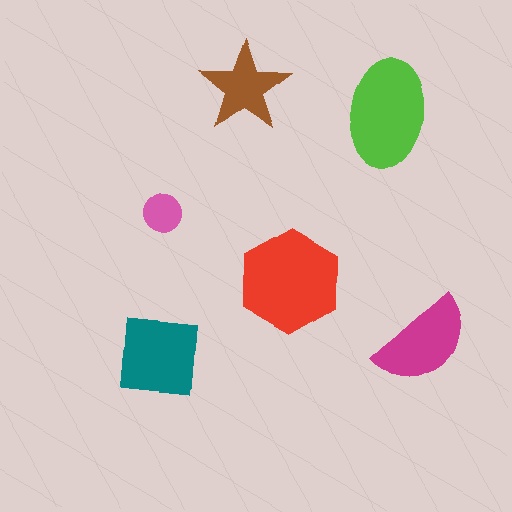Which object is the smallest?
The pink circle.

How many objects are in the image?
There are 6 objects in the image.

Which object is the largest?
The red hexagon.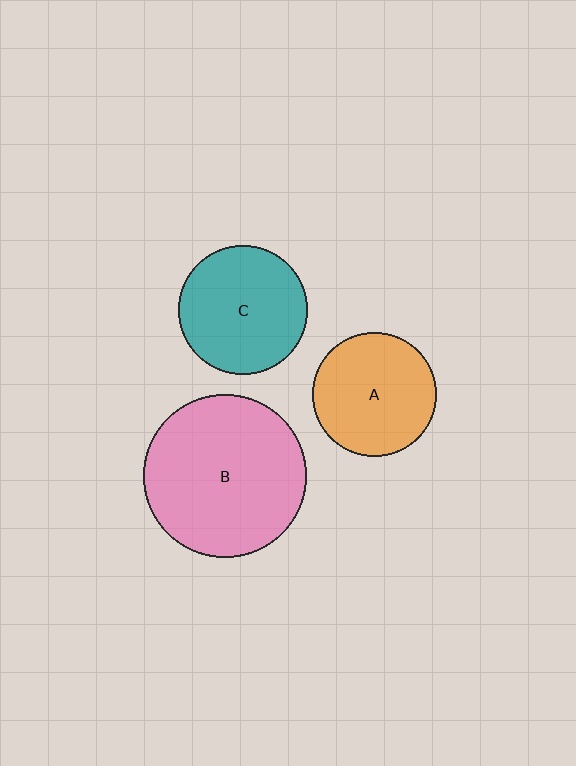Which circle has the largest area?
Circle B (pink).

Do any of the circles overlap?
No, none of the circles overlap.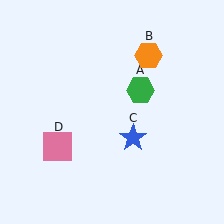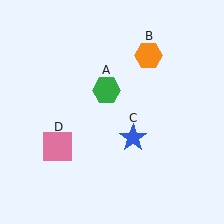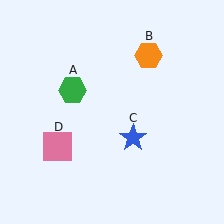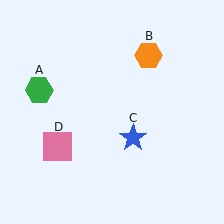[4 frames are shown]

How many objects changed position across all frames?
1 object changed position: green hexagon (object A).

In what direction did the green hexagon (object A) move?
The green hexagon (object A) moved left.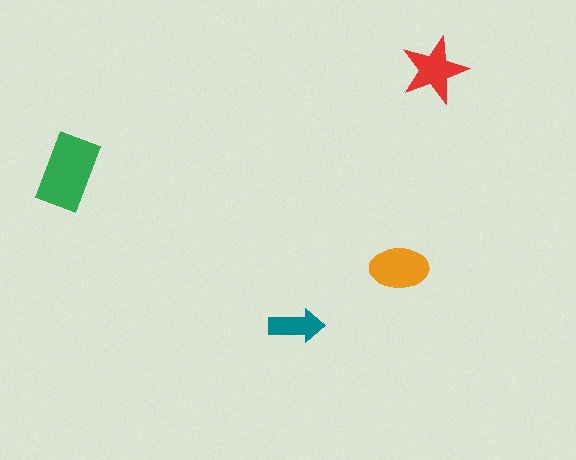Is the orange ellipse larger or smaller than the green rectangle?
Smaller.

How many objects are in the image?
There are 4 objects in the image.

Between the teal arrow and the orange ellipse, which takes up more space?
The orange ellipse.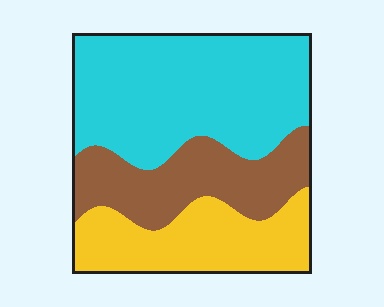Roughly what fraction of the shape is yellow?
Yellow takes up about one quarter (1/4) of the shape.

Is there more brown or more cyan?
Cyan.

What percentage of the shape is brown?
Brown takes up about one quarter (1/4) of the shape.